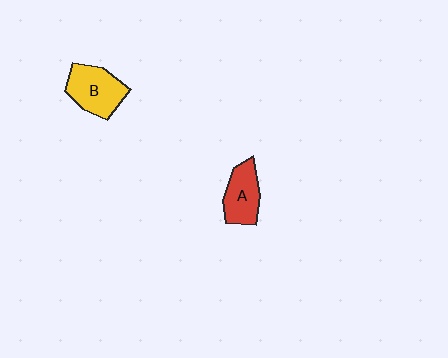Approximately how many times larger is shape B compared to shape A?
Approximately 1.2 times.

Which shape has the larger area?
Shape B (yellow).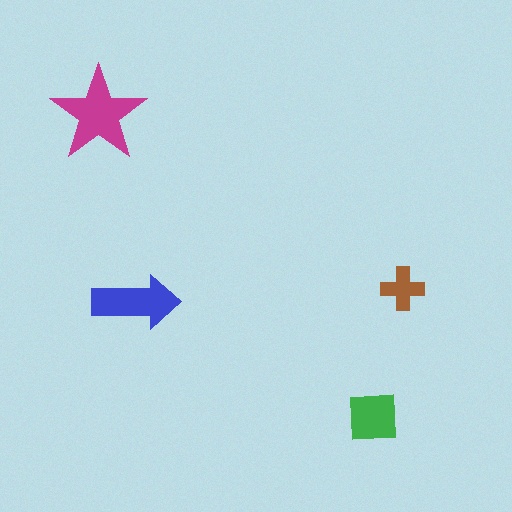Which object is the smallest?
The brown cross.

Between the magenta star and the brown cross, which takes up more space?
The magenta star.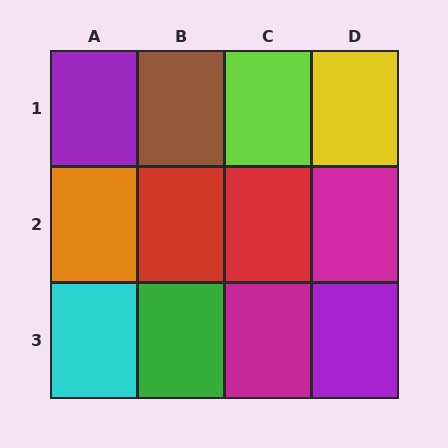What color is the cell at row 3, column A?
Cyan.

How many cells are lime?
1 cell is lime.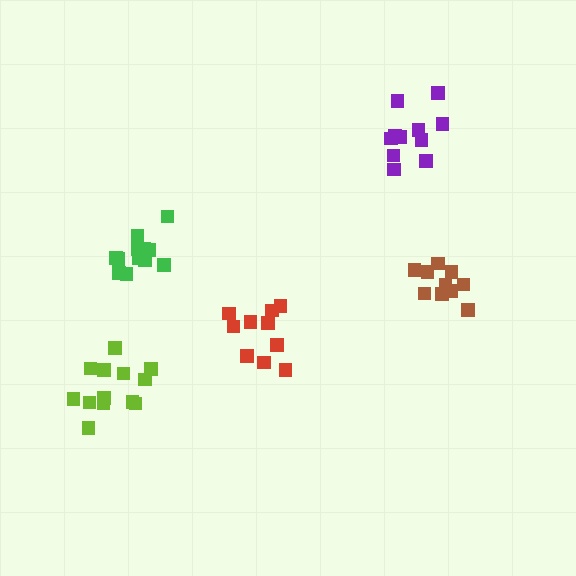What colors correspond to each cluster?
The clusters are colored: red, purple, green, lime, brown.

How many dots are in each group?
Group 1: 10 dots, Group 2: 11 dots, Group 3: 13 dots, Group 4: 13 dots, Group 5: 10 dots (57 total).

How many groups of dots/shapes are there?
There are 5 groups.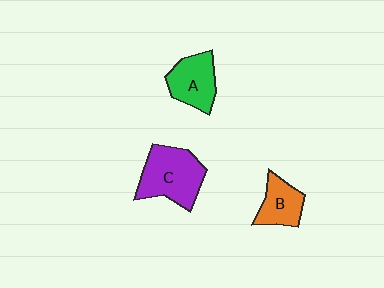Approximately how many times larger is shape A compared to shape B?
Approximately 1.2 times.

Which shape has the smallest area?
Shape B (orange).